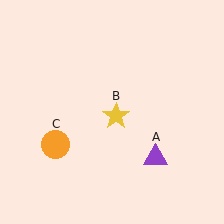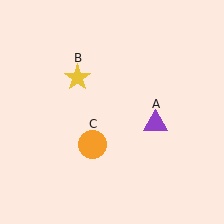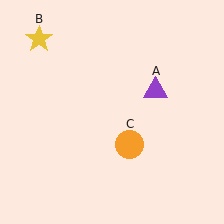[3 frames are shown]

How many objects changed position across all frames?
3 objects changed position: purple triangle (object A), yellow star (object B), orange circle (object C).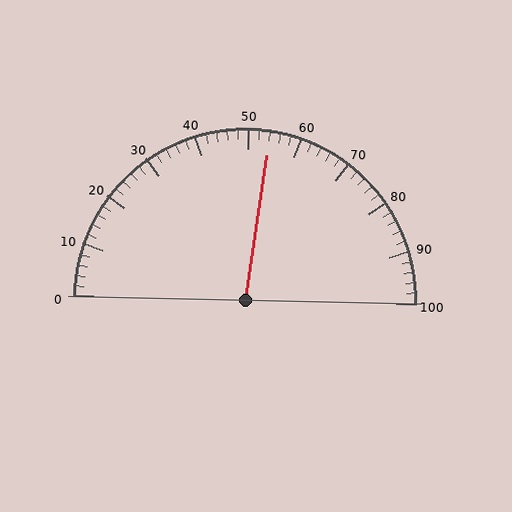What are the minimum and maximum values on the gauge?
The gauge ranges from 0 to 100.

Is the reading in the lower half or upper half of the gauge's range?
The reading is in the upper half of the range (0 to 100).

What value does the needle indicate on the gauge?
The needle indicates approximately 54.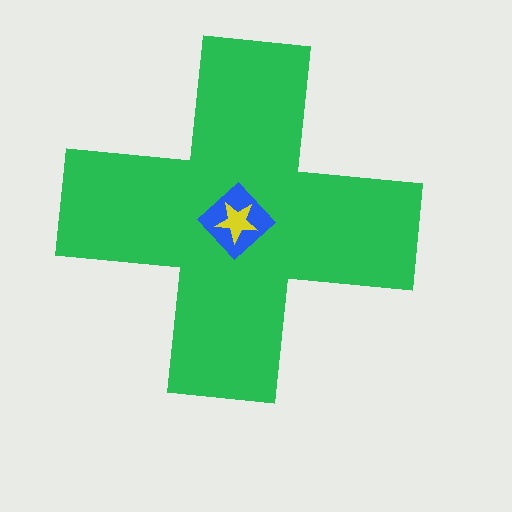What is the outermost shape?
The green cross.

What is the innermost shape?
The yellow star.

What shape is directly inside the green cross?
The blue diamond.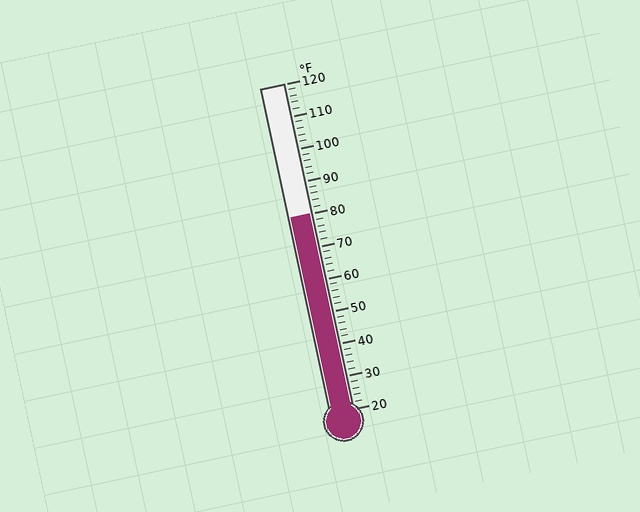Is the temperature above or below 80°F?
The temperature is at 80°F.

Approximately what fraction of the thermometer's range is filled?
The thermometer is filled to approximately 60% of its range.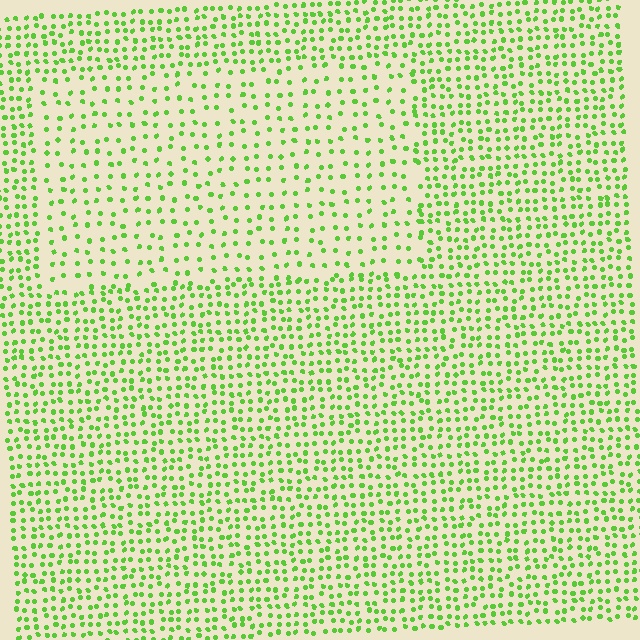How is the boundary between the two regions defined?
The boundary is defined by a change in element density (approximately 1.9x ratio). All elements are the same color, size, and shape.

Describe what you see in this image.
The image contains small lime elements arranged at two different densities. A rectangle-shaped region is visible where the elements are less densely packed than the surrounding area.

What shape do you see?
I see a rectangle.